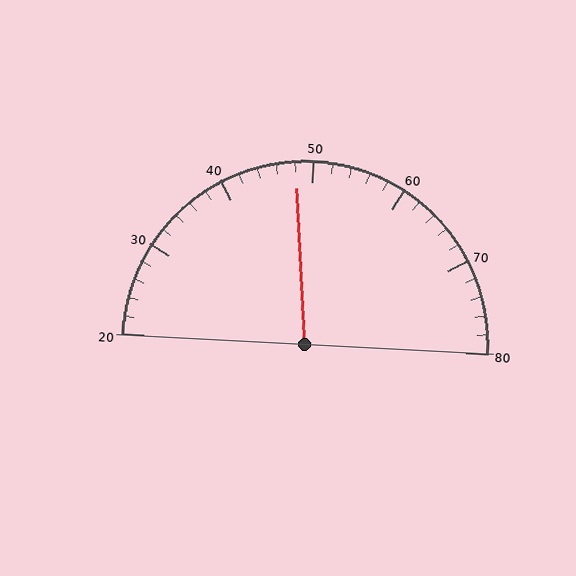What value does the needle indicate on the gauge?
The needle indicates approximately 48.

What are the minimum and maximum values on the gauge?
The gauge ranges from 20 to 80.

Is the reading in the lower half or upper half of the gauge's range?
The reading is in the lower half of the range (20 to 80).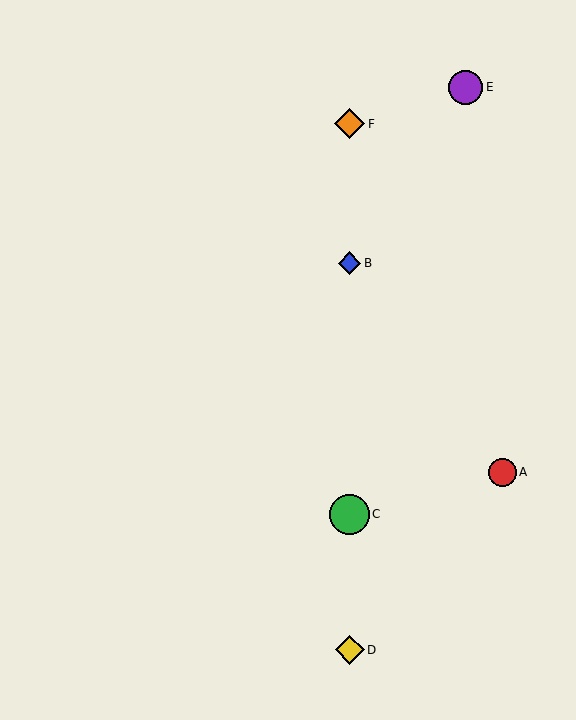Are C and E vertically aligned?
No, C is at x≈350 and E is at x≈466.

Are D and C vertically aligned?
Yes, both are at x≈350.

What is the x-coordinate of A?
Object A is at x≈502.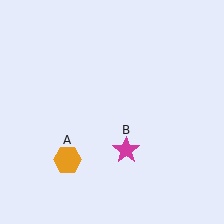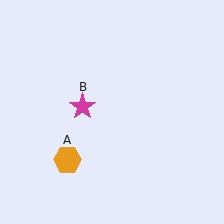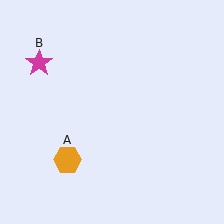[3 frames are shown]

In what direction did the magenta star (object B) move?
The magenta star (object B) moved up and to the left.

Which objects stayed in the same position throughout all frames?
Orange hexagon (object A) remained stationary.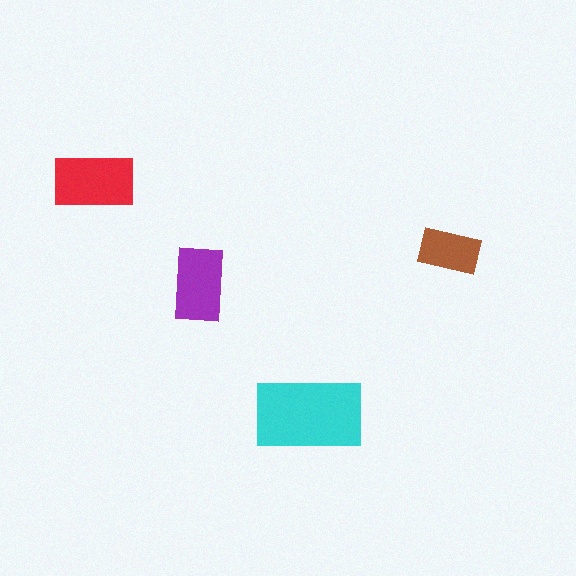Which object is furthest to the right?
The brown rectangle is rightmost.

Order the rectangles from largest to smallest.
the cyan one, the red one, the purple one, the brown one.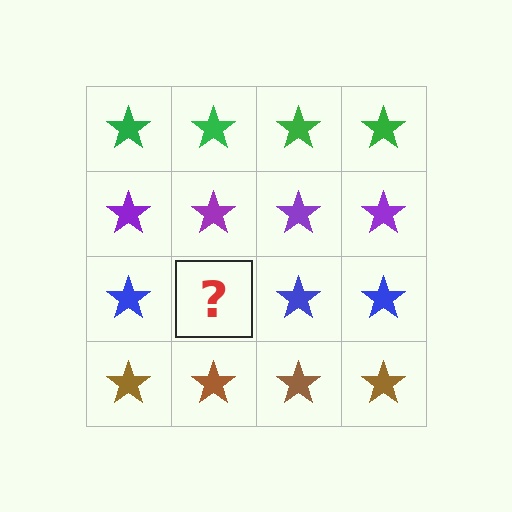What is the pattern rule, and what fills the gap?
The rule is that each row has a consistent color. The gap should be filled with a blue star.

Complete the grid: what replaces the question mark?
The question mark should be replaced with a blue star.